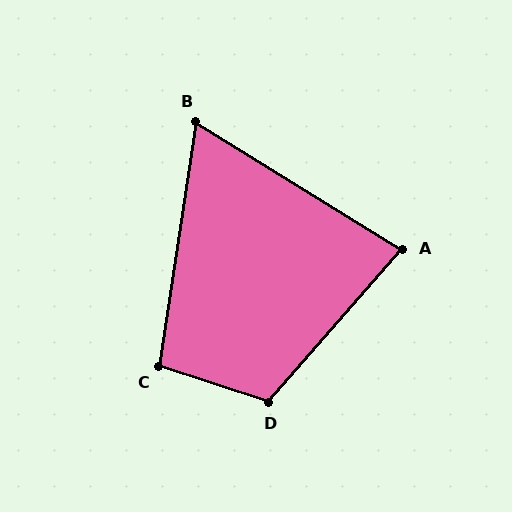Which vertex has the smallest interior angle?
B, at approximately 67 degrees.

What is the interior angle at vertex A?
Approximately 80 degrees (acute).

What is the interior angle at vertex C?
Approximately 100 degrees (obtuse).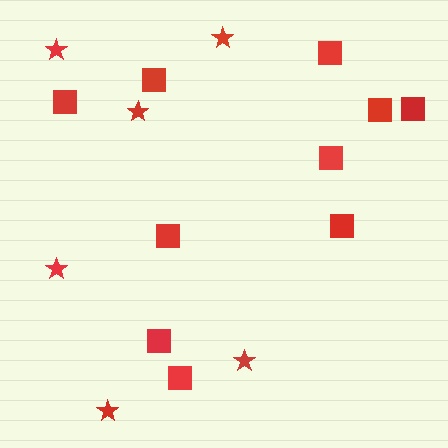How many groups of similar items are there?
There are 2 groups: one group of stars (6) and one group of squares (10).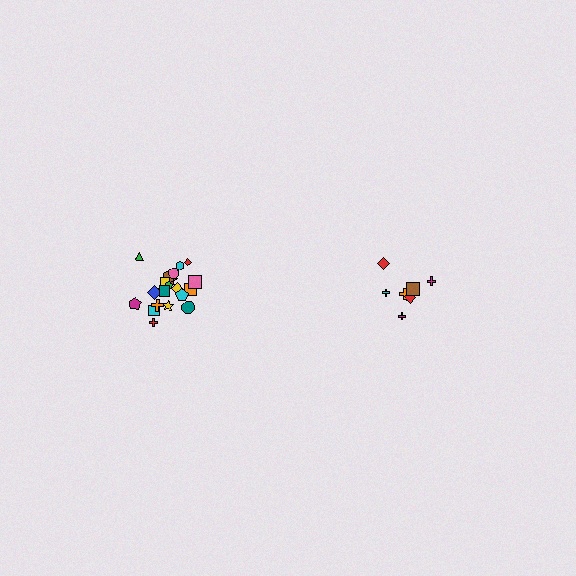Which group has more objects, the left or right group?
The left group.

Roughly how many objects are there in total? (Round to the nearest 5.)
Roughly 30 objects in total.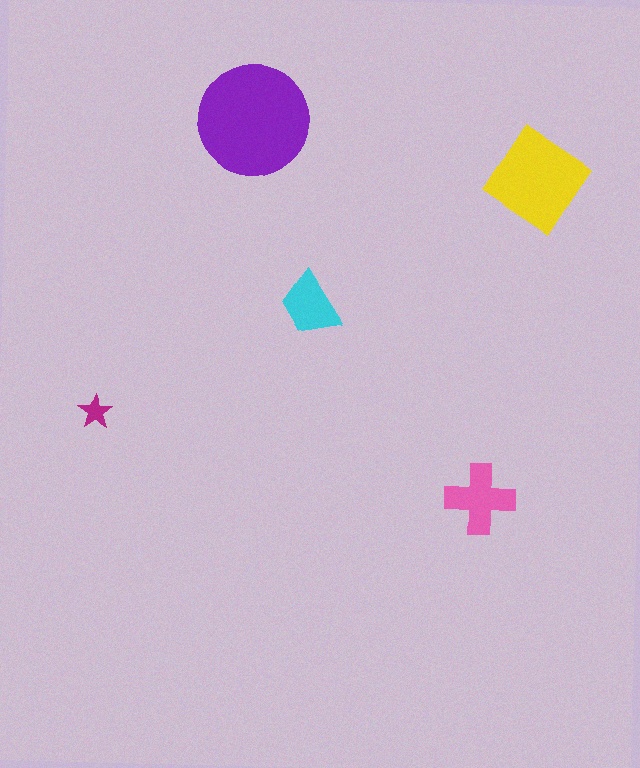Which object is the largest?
The purple circle.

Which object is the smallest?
The magenta star.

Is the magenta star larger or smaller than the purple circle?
Smaller.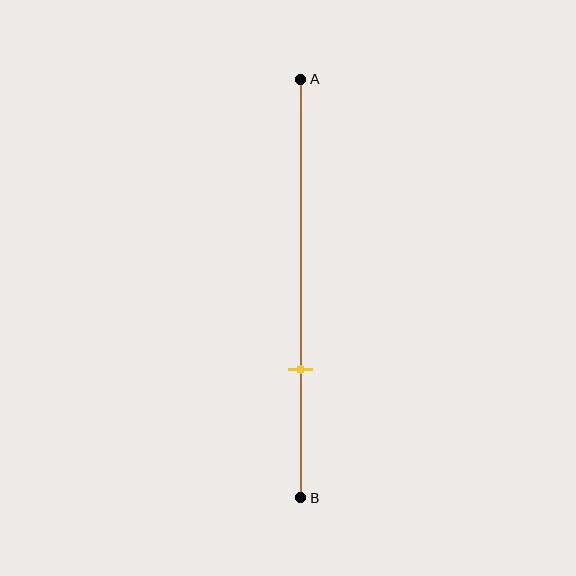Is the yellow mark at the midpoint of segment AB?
No, the mark is at about 70% from A, not at the 50% midpoint.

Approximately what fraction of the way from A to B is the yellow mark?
The yellow mark is approximately 70% of the way from A to B.